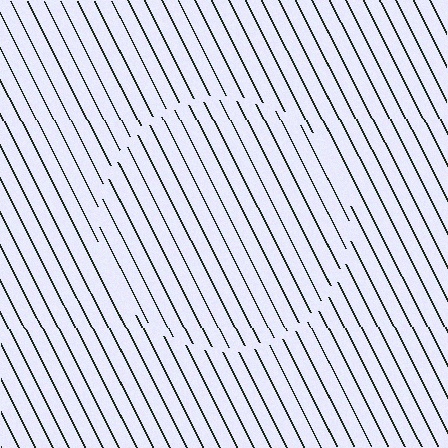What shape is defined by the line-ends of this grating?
An illusory circle. The interior of the shape contains the same grating, shifted by half a period — the contour is defined by the phase discontinuity where line-ends from the inner and outer gratings abut.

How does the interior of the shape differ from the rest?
The interior of the shape contains the same grating, shifted by half a period — the contour is defined by the phase discontinuity where line-ends from the inner and outer gratings abut.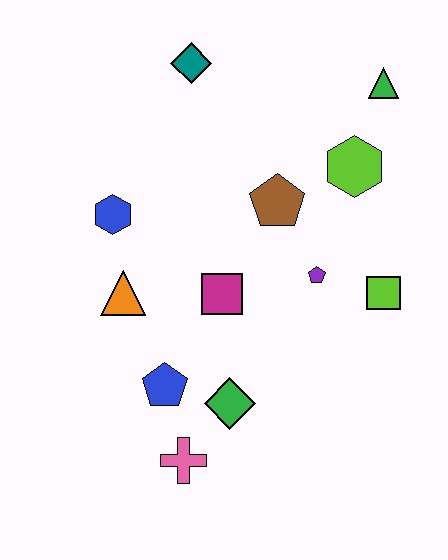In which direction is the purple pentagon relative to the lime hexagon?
The purple pentagon is below the lime hexagon.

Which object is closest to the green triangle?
The lime hexagon is closest to the green triangle.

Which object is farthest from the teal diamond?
The pink cross is farthest from the teal diamond.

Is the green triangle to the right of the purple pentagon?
Yes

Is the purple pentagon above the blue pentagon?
Yes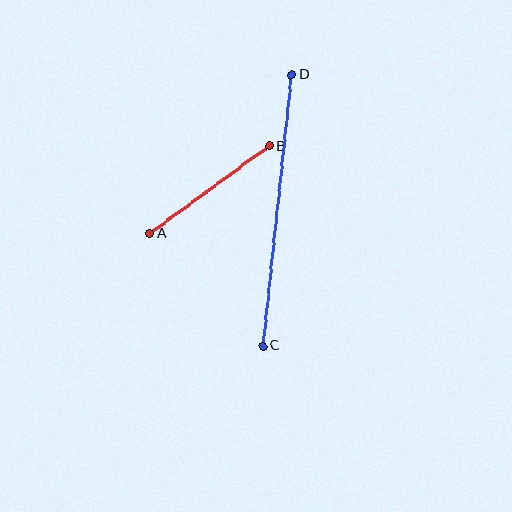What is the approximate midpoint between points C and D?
The midpoint is at approximately (277, 210) pixels.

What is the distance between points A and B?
The distance is approximately 147 pixels.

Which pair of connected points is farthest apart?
Points C and D are farthest apart.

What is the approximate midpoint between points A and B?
The midpoint is at approximately (209, 190) pixels.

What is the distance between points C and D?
The distance is approximately 273 pixels.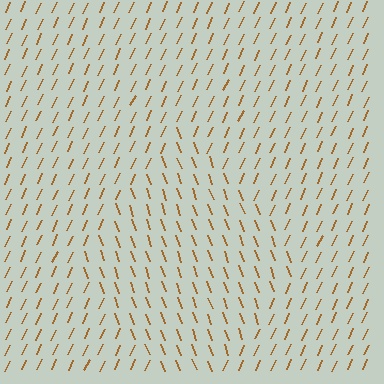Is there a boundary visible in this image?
Yes, there is a texture boundary formed by a change in line orientation.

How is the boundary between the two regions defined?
The boundary is defined purely by a change in line orientation (approximately 45 degrees difference). All lines are the same color and thickness.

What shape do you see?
I see a diamond.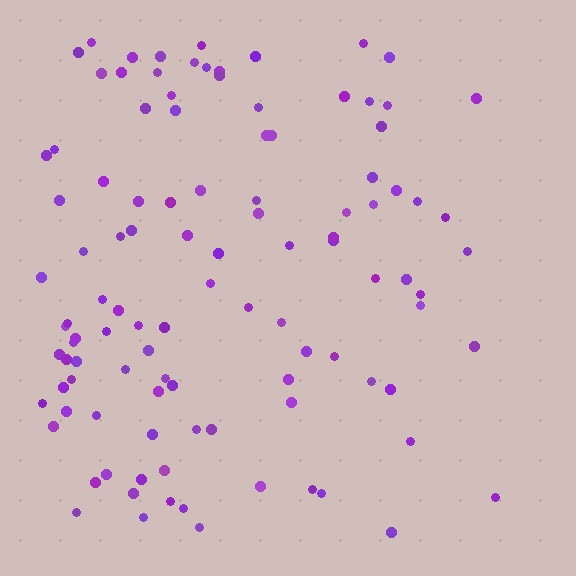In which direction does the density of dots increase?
From right to left, with the left side densest.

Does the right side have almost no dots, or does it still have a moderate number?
Still a moderate number, just noticeably fewer than the left.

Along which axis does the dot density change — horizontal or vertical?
Horizontal.